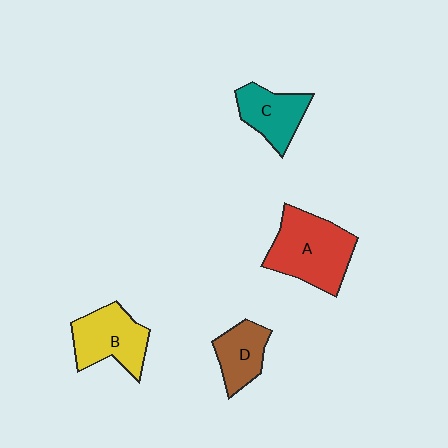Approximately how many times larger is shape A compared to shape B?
Approximately 1.3 times.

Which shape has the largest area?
Shape A (red).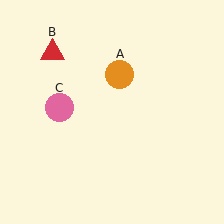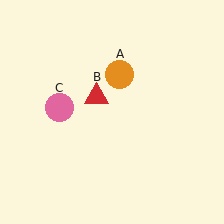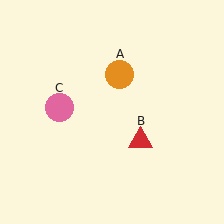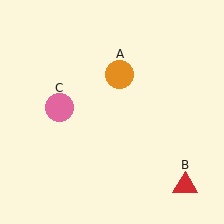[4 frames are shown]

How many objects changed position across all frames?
1 object changed position: red triangle (object B).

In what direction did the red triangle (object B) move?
The red triangle (object B) moved down and to the right.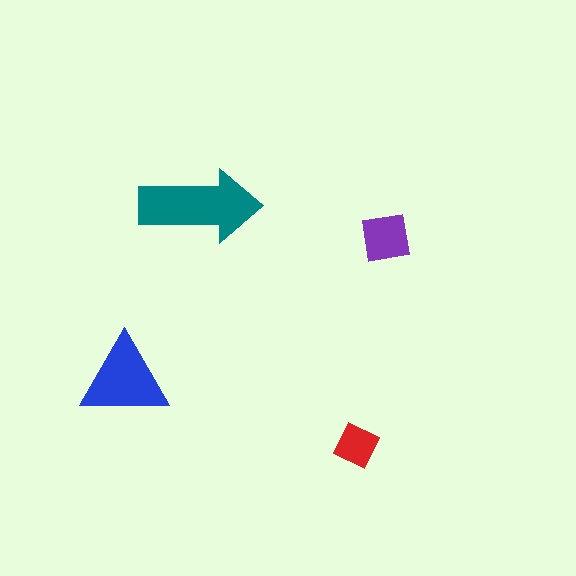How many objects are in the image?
There are 4 objects in the image.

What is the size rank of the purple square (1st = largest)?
3rd.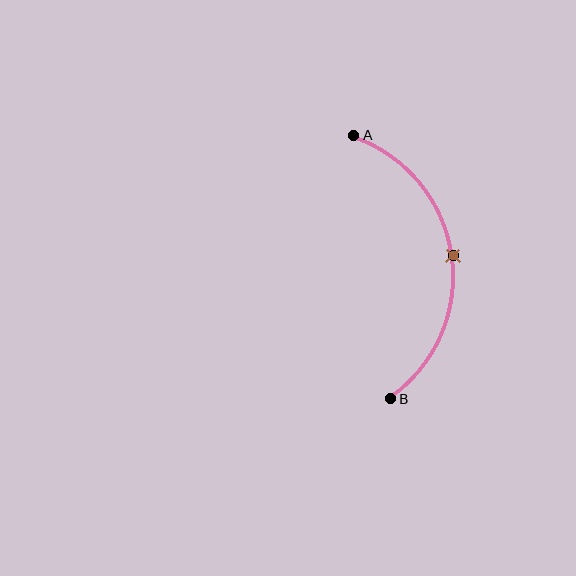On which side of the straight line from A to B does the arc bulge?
The arc bulges to the right of the straight line connecting A and B.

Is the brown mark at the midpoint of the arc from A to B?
Yes. The brown mark lies on the arc at equal arc-length from both A and B — it is the arc midpoint.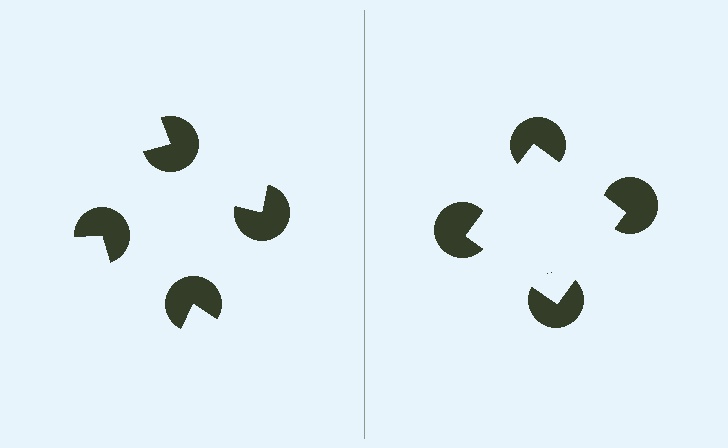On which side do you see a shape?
An illusory square appears on the right side. On the left side the wedge cuts are rotated, so no coherent shape forms.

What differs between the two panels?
The pac-man discs are positioned identically on both sides; only the wedge orientations differ. On the right they align to a square; on the left they are misaligned.